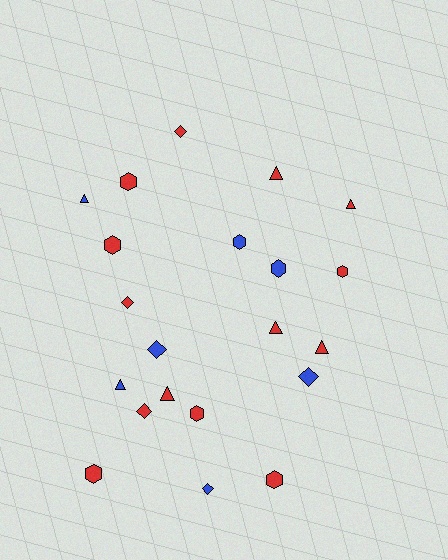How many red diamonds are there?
There are 3 red diamonds.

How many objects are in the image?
There are 21 objects.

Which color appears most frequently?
Red, with 14 objects.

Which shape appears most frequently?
Hexagon, with 8 objects.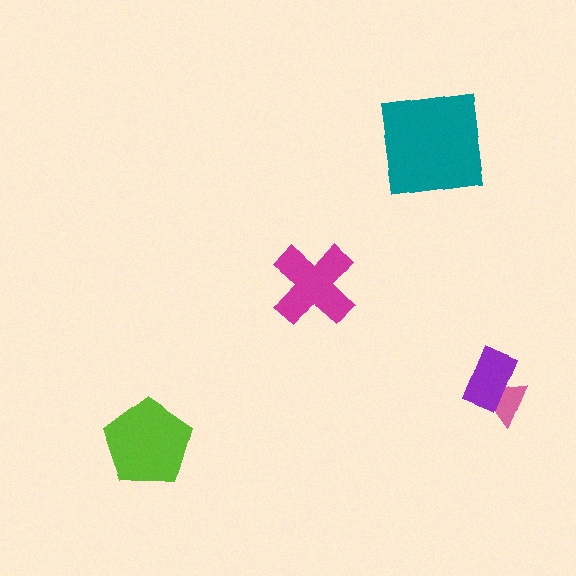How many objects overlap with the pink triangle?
1 object overlaps with the pink triangle.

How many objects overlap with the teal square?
0 objects overlap with the teal square.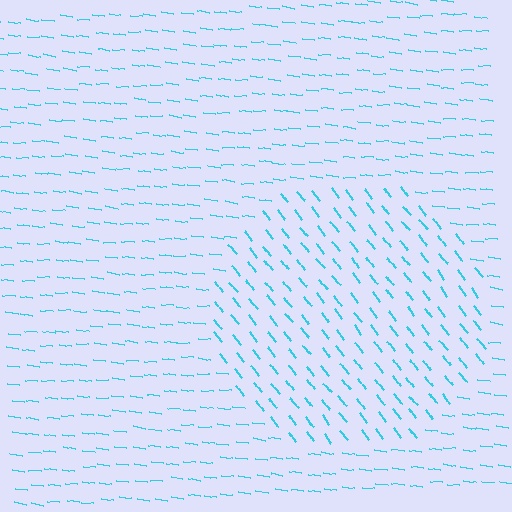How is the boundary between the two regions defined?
The boundary is defined purely by a change in line orientation (approximately 45 degrees difference). All lines are the same color and thickness.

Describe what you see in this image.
The image is filled with small cyan line segments. A circle region in the image has lines oriented differently from the surrounding lines, creating a visible texture boundary.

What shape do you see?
I see a circle.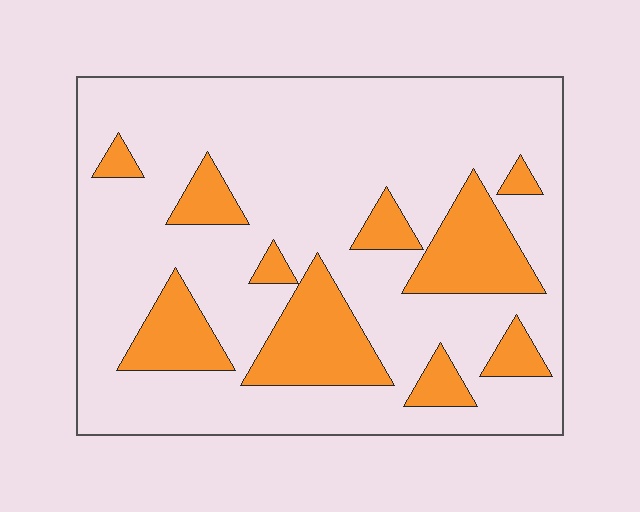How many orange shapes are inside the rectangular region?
10.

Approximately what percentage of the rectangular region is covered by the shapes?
Approximately 25%.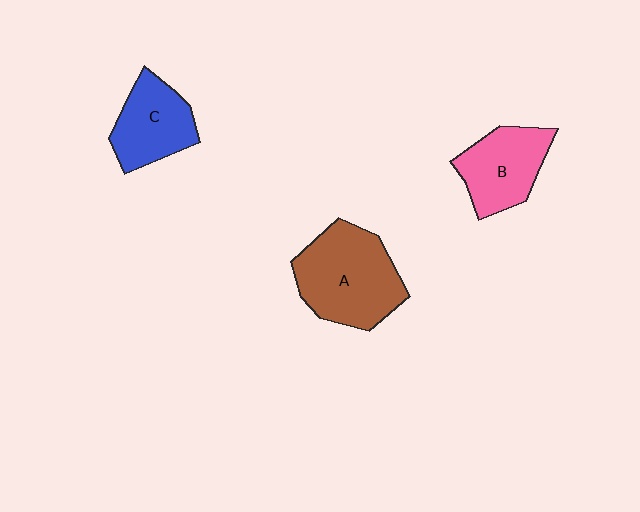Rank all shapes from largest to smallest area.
From largest to smallest: A (brown), B (pink), C (blue).